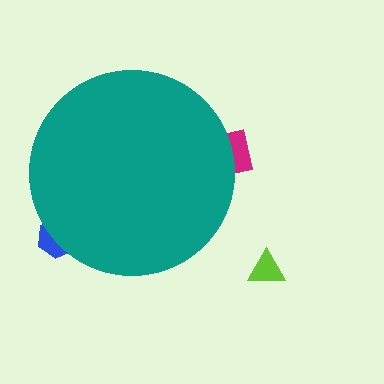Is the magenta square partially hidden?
Yes, the magenta square is partially hidden behind the teal circle.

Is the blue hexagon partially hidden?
Yes, the blue hexagon is partially hidden behind the teal circle.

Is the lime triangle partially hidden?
No, the lime triangle is fully visible.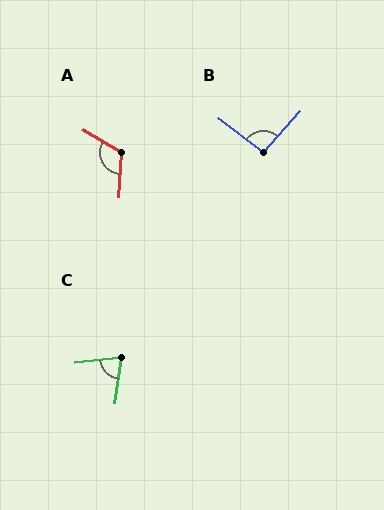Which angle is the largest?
A, at approximately 118 degrees.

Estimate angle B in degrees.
Approximately 94 degrees.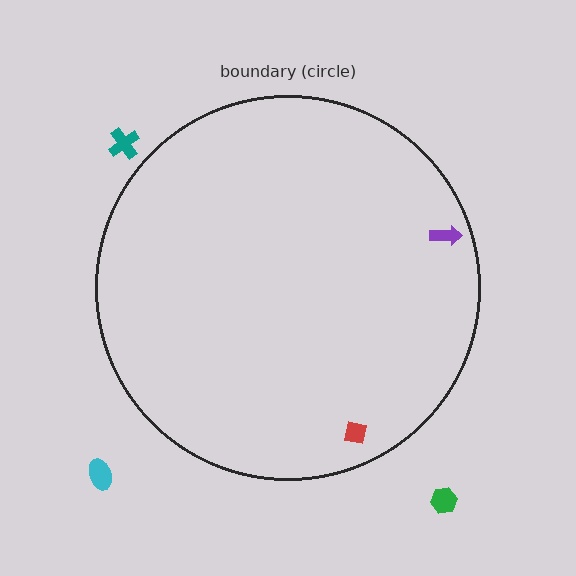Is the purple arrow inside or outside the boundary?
Inside.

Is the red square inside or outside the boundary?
Inside.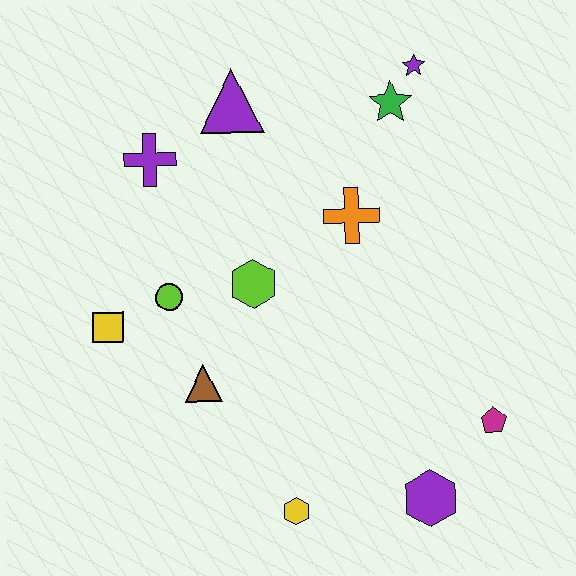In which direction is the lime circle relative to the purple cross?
The lime circle is below the purple cross.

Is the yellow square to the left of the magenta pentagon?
Yes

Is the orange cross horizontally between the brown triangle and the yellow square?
No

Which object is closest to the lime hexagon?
The lime circle is closest to the lime hexagon.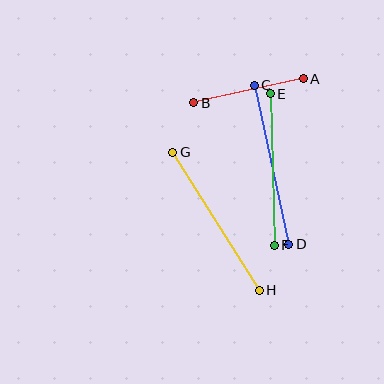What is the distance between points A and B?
The distance is approximately 112 pixels.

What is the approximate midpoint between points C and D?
The midpoint is at approximately (271, 165) pixels.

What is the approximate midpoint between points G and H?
The midpoint is at approximately (216, 221) pixels.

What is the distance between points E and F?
The distance is approximately 151 pixels.